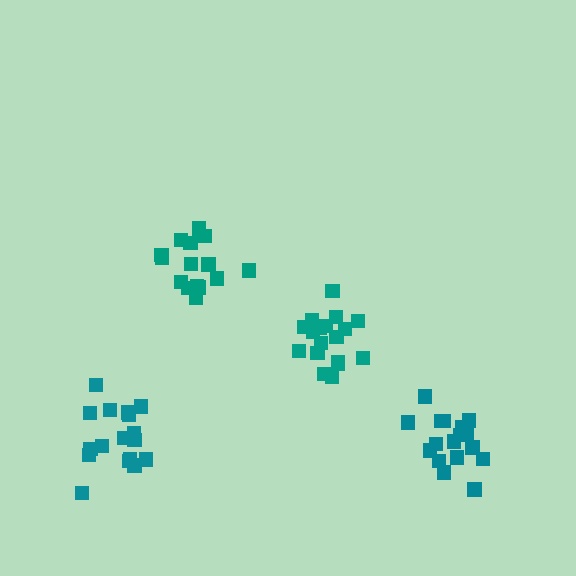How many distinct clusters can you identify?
There are 4 distinct clusters.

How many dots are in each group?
Group 1: 18 dots, Group 2: 17 dots, Group 3: 16 dots, Group 4: 17 dots (68 total).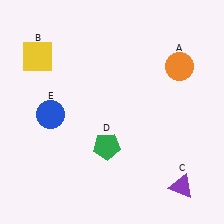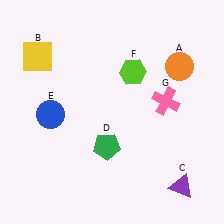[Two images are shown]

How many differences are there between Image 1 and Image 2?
There are 2 differences between the two images.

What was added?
A lime hexagon (F), a pink cross (G) were added in Image 2.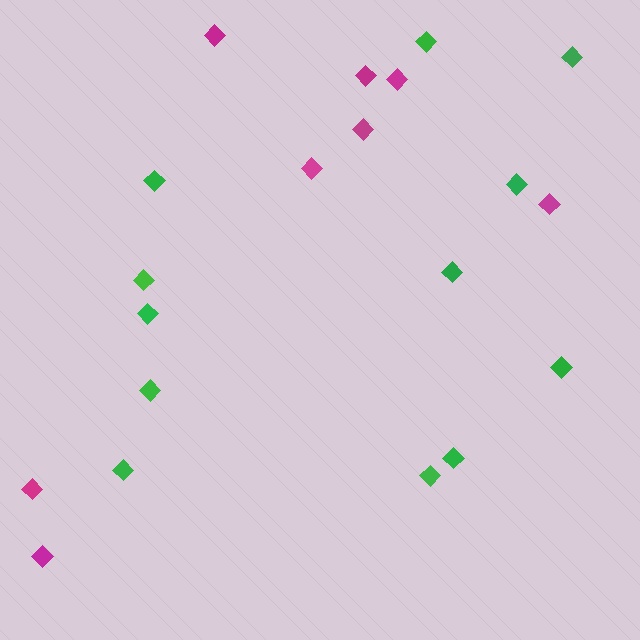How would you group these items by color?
There are 2 groups: one group of green diamonds (12) and one group of magenta diamonds (8).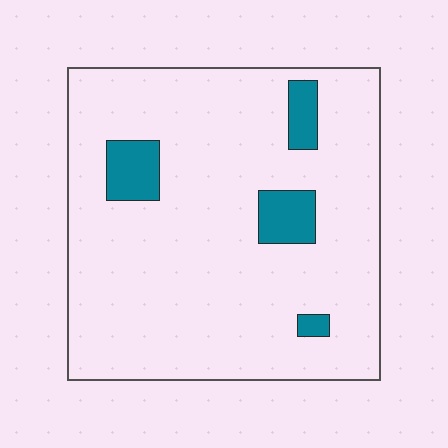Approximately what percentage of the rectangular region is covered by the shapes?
Approximately 10%.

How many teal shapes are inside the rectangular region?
4.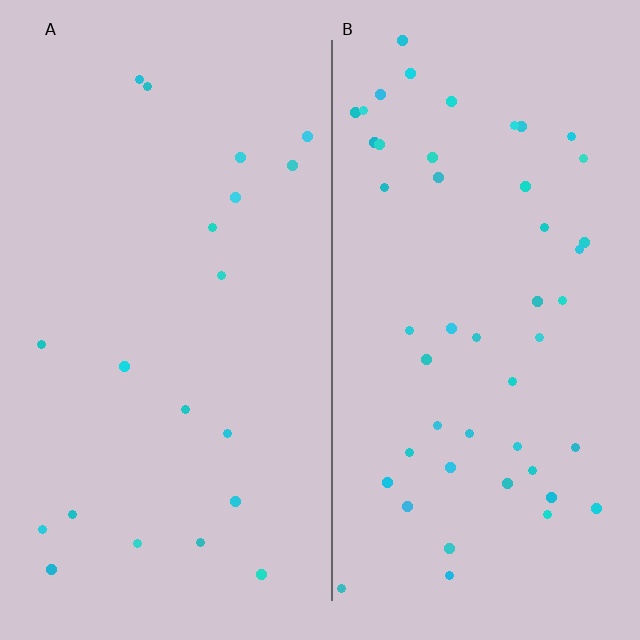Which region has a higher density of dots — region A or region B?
B (the right).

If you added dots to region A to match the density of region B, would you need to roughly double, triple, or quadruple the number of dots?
Approximately double.